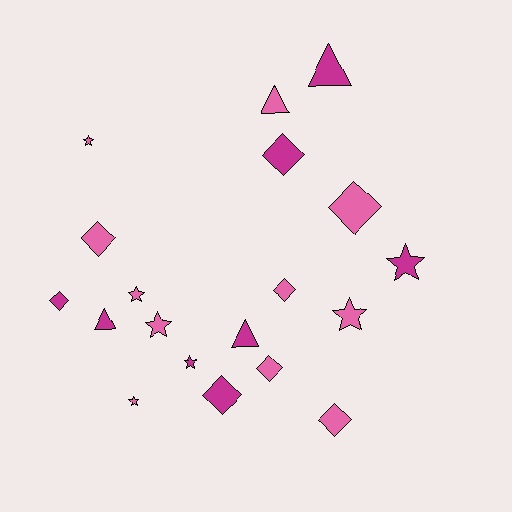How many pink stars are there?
There are 5 pink stars.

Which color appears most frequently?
Pink, with 11 objects.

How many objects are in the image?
There are 19 objects.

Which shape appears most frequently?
Diamond, with 8 objects.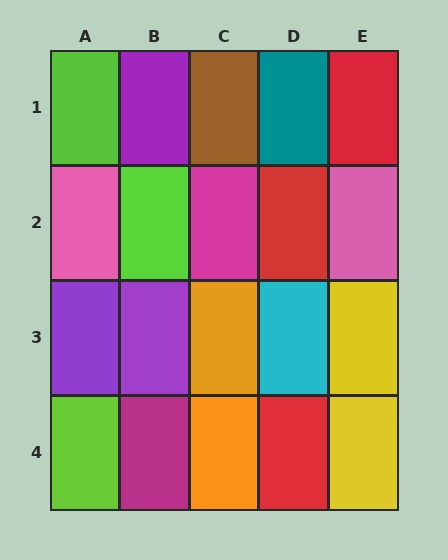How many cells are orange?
2 cells are orange.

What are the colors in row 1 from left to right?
Lime, purple, brown, teal, red.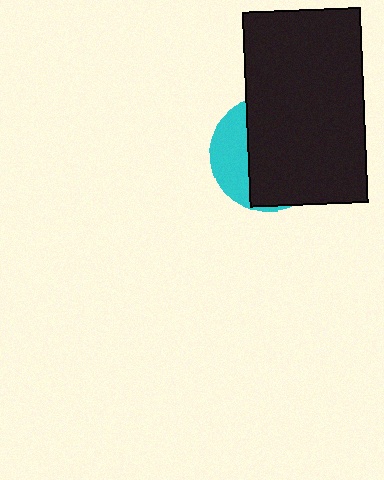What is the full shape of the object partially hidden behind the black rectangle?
The partially hidden object is a cyan circle.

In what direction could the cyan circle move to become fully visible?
The cyan circle could move left. That would shift it out from behind the black rectangle entirely.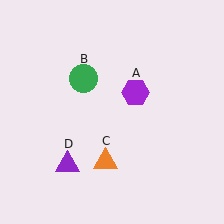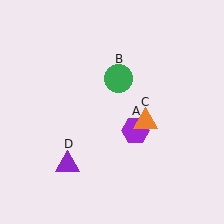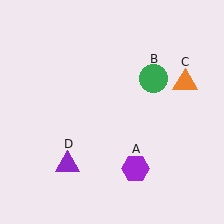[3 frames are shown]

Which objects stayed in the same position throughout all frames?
Purple triangle (object D) remained stationary.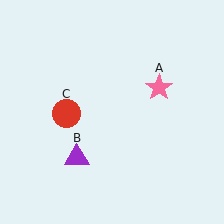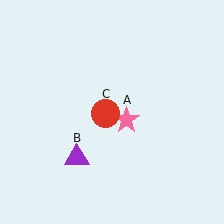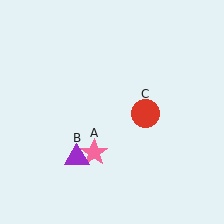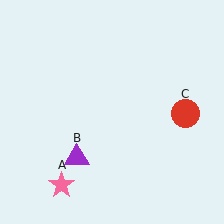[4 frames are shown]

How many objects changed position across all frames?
2 objects changed position: pink star (object A), red circle (object C).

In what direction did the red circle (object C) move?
The red circle (object C) moved right.